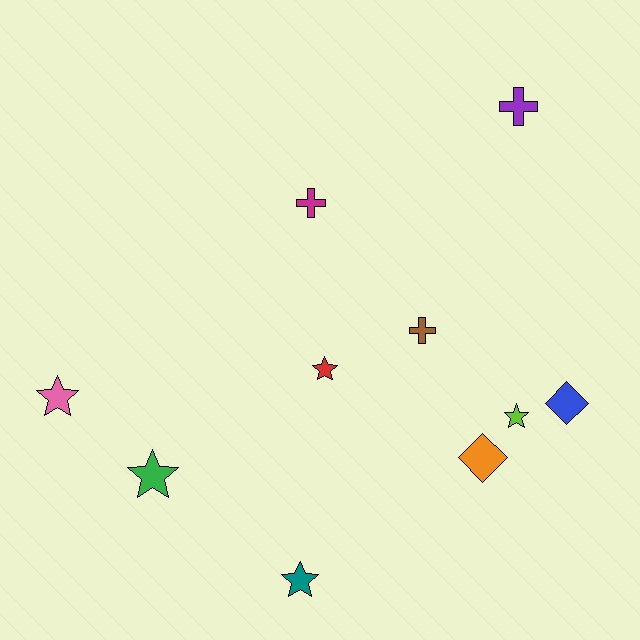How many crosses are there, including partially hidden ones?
There are 3 crosses.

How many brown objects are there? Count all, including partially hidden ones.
There is 1 brown object.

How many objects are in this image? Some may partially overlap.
There are 10 objects.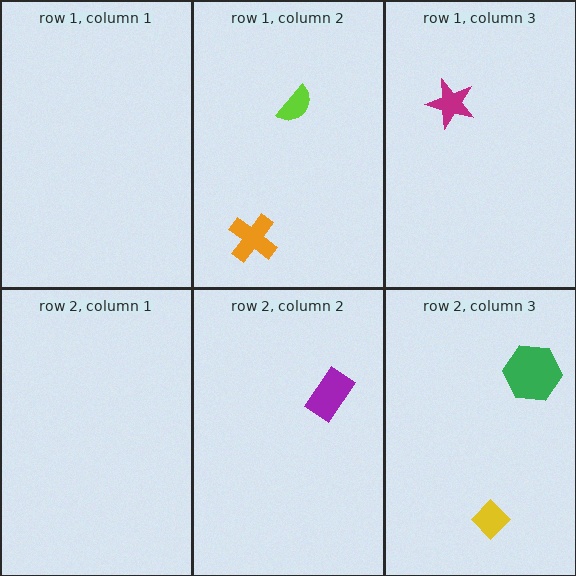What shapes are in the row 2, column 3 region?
The yellow diamond, the green hexagon.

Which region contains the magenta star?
The row 1, column 3 region.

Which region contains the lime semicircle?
The row 1, column 2 region.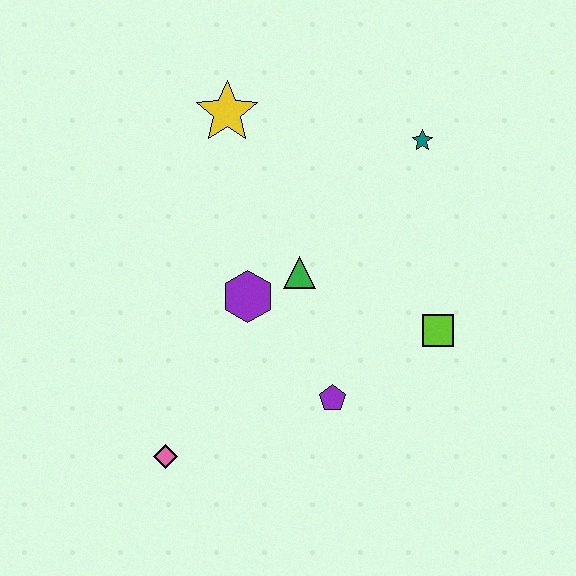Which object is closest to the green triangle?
The purple hexagon is closest to the green triangle.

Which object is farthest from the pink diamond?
The teal star is farthest from the pink diamond.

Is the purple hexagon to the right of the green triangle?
No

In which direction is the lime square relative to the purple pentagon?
The lime square is to the right of the purple pentagon.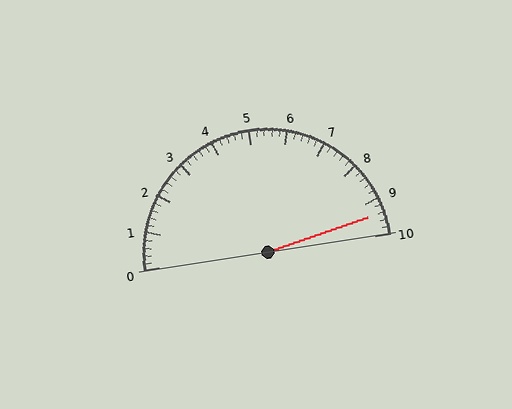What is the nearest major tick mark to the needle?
The nearest major tick mark is 9.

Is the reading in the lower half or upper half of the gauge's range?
The reading is in the upper half of the range (0 to 10).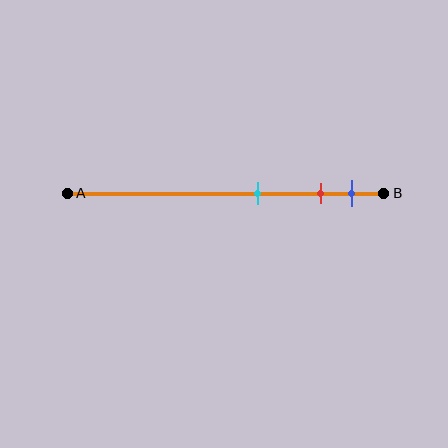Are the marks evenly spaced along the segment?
No, the marks are not evenly spaced.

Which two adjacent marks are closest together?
The red and blue marks are the closest adjacent pair.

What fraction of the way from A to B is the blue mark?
The blue mark is approximately 90% (0.9) of the way from A to B.